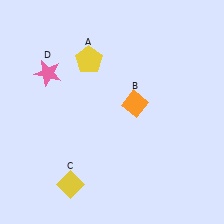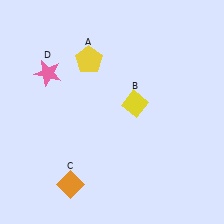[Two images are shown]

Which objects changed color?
B changed from orange to yellow. C changed from yellow to orange.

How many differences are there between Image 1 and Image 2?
There are 2 differences between the two images.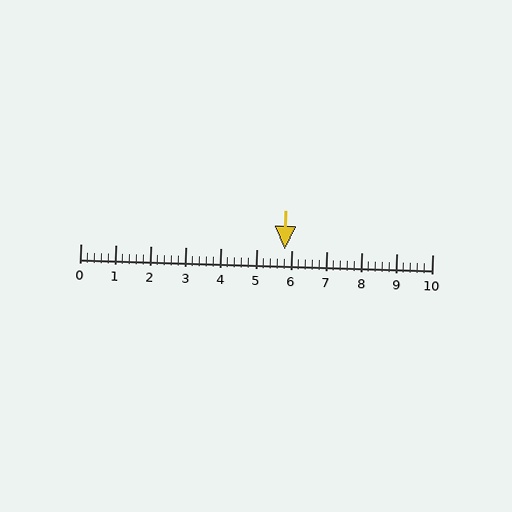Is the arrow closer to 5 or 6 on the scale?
The arrow is closer to 6.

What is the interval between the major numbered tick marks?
The major tick marks are spaced 1 units apart.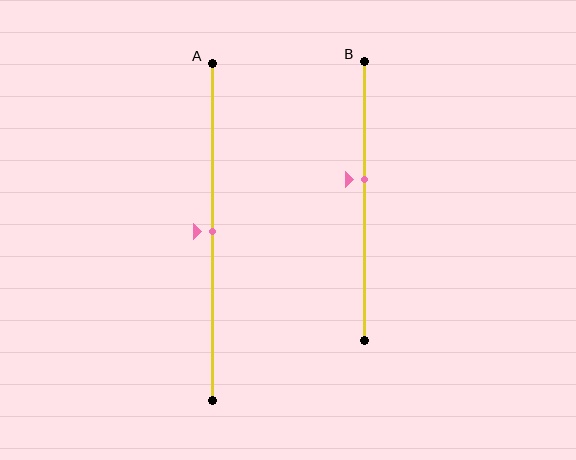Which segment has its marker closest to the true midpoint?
Segment A has its marker closest to the true midpoint.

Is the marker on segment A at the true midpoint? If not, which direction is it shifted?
Yes, the marker on segment A is at the true midpoint.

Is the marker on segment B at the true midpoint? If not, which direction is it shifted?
No, the marker on segment B is shifted upward by about 7% of the segment length.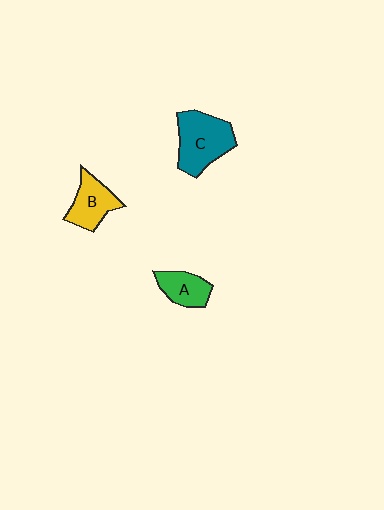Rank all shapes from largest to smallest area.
From largest to smallest: C (teal), B (yellow), A (green).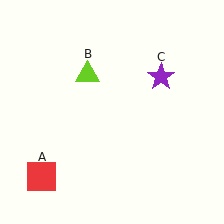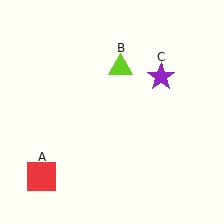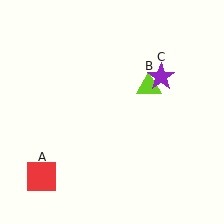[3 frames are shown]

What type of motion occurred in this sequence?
The lime triangle (object B) rotated clockwise around the center of the scene.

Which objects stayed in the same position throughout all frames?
Red square (object A) and purple star (object C) remained stationary.